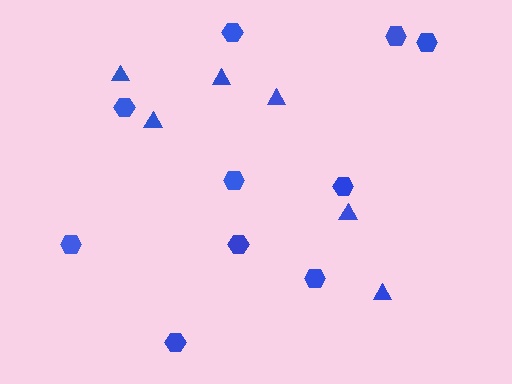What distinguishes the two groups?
There are 2 groups: one group of triangles (6) and one group of hexagons (10).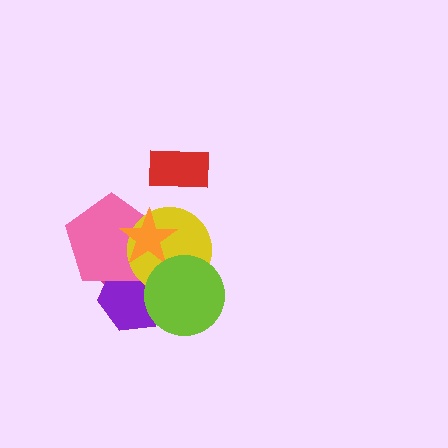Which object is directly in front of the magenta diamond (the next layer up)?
The purple hexagon is directly in front of the magenta diamond.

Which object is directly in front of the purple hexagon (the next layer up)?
The pink pentagon is directly in front of the purple hexagon.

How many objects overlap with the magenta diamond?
5 objects overlap with the magenta diamond.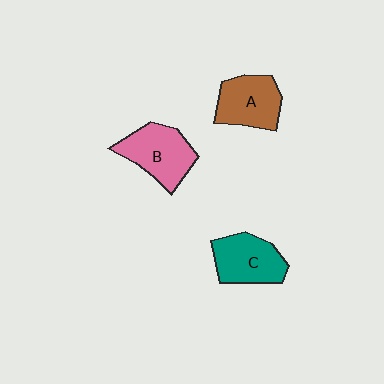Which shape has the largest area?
Shape B (pink).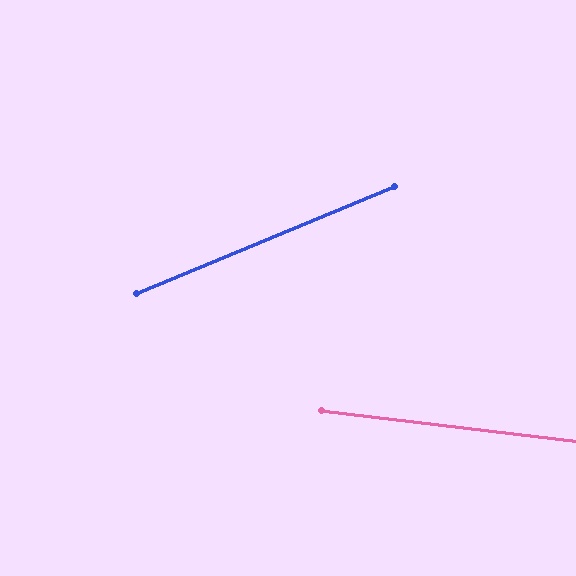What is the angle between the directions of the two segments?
Approximately 29 degrees.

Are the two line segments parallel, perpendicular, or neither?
Neither parallel nor perpendicular — they differ by about 29°.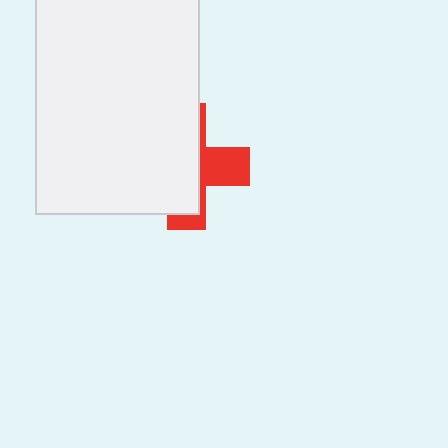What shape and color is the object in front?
The object in front is a white rectangle.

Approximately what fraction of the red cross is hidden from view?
Roughly 65% of the red cross is hidden behind the white rectangle.